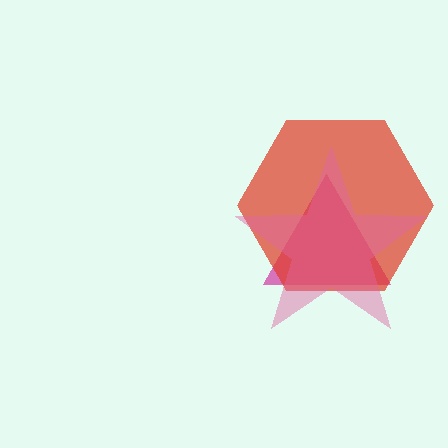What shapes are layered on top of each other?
The layered shapes are: a magenta triangle, a red hexagon, a pink star.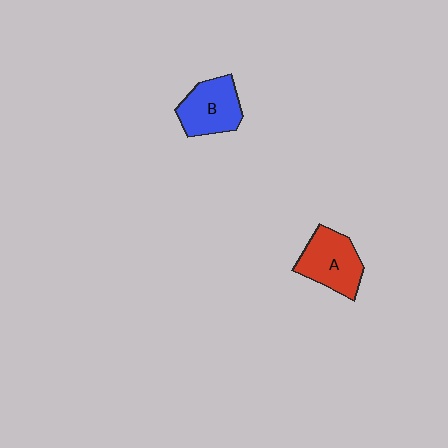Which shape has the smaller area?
Shape B (blue).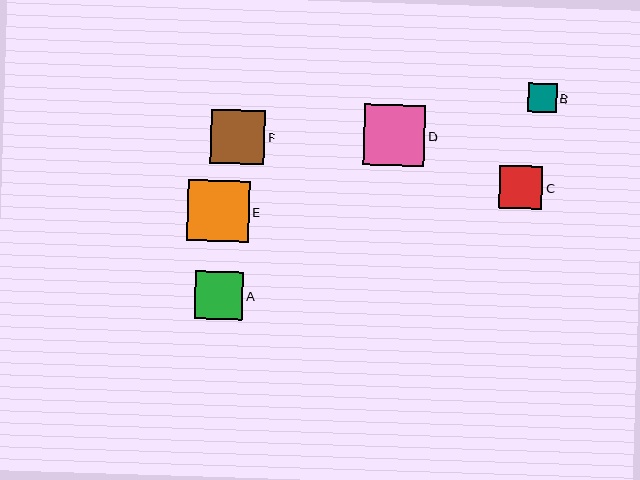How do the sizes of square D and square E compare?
Square D and square E are approximately the same size.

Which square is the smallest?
Square B is the smallest with a size of approximately 29 pixels.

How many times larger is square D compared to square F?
Square D is approximately 1.1 times the size of square F.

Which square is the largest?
Square D is the largest with a size of approximately 61 pixels.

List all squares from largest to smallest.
From largest to smallest: D, E, F, A, C, B.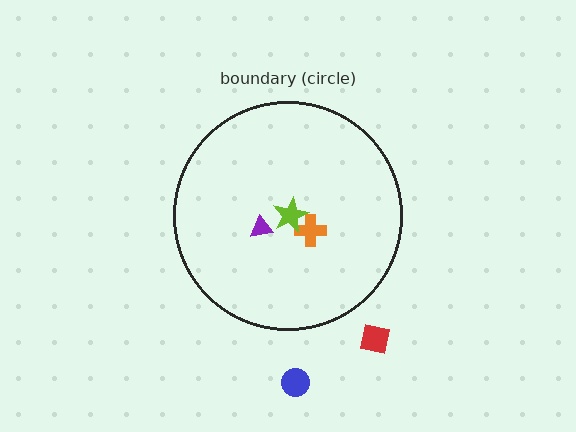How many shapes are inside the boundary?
3 inside, 2 outside.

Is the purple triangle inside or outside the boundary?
Inside.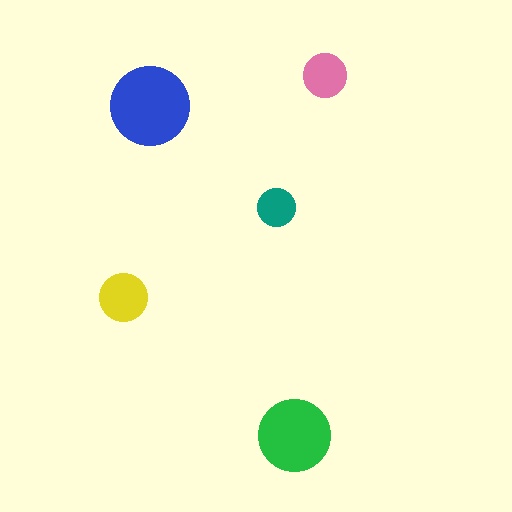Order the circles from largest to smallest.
the blue one, the green one, the yellow one, the pink one, the teal one.